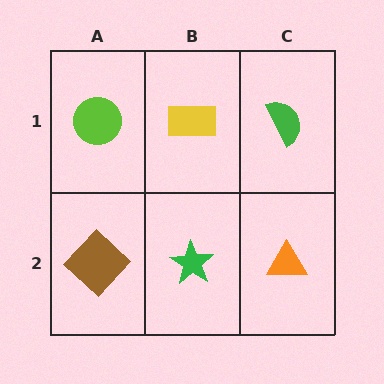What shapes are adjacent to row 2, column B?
A yellow rectangle (row 1, column B), a brown diamond (row 2, column A), an orange triangle (row 2, column C).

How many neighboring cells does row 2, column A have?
2.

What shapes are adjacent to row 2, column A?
A lime circle (row 1, column A), a green star (row 2, column B).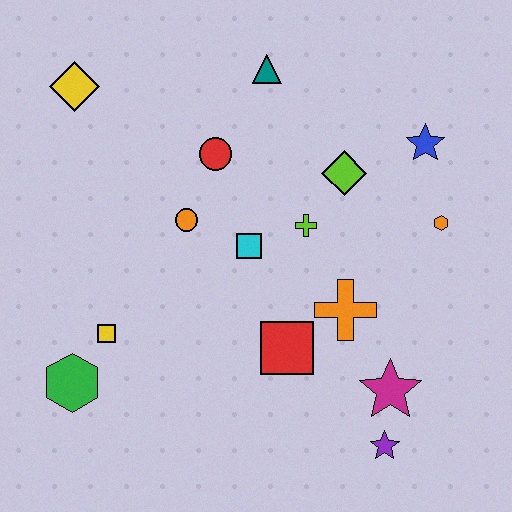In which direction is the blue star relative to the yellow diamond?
The blue star is to the right of the yellow diamond.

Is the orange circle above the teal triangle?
No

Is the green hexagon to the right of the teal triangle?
No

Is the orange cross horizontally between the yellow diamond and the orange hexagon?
Yes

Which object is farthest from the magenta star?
The yellow diamond is farthest from the magenta star.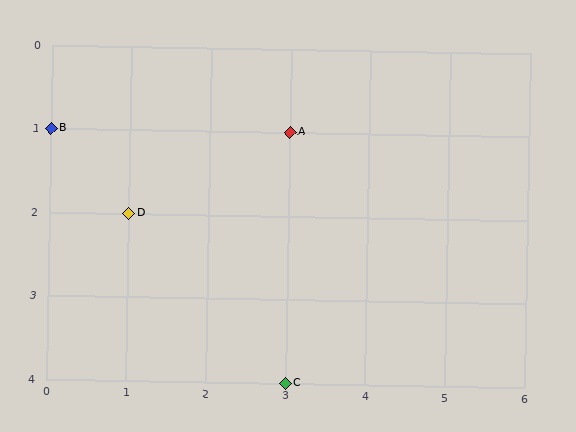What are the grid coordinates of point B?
Point B is at grid coordinates (0, 1).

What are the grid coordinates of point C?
Point C is at grid coordinates (3, 4).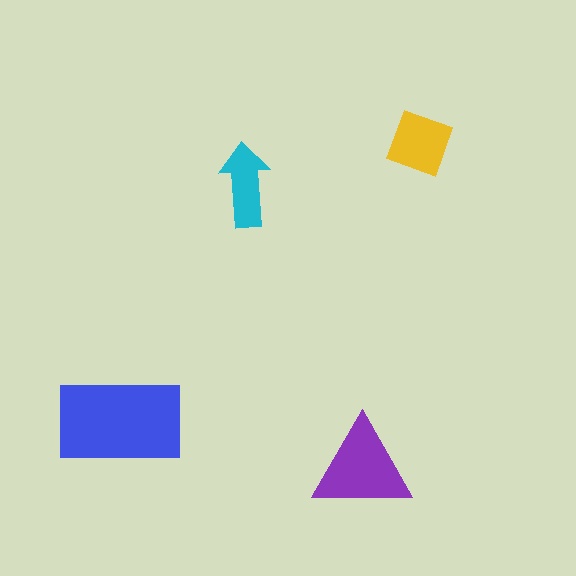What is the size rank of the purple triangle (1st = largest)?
2nd.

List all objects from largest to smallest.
The blue rectangle, the purple triangle, the yellow diamond, the cyan arrow.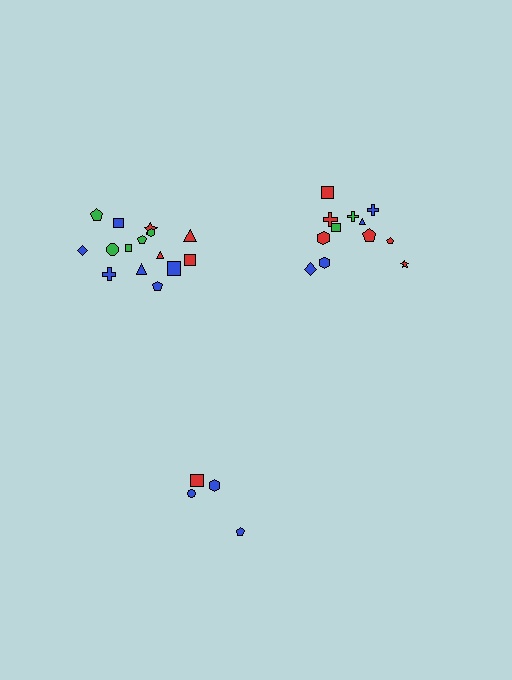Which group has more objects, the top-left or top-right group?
The top-left group.